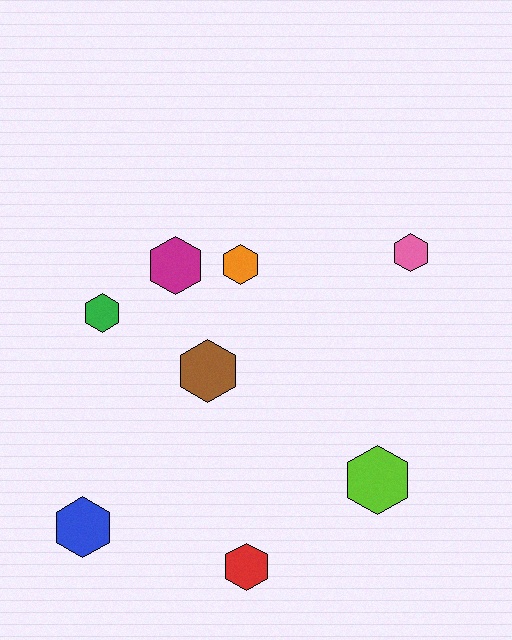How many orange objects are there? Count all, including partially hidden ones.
There is 1 orange object.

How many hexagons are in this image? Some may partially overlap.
There are 8 hexagons.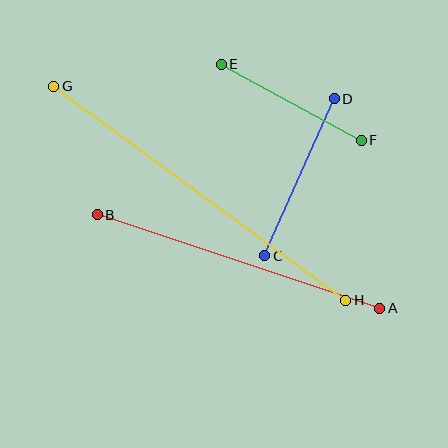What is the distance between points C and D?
The distance is approximately 171 pixels.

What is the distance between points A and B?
The distance is approximately 297 pixels.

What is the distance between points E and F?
The distance is approximately 160 pixels.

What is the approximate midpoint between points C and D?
The midpoint is at approximately (299, 177) pixels.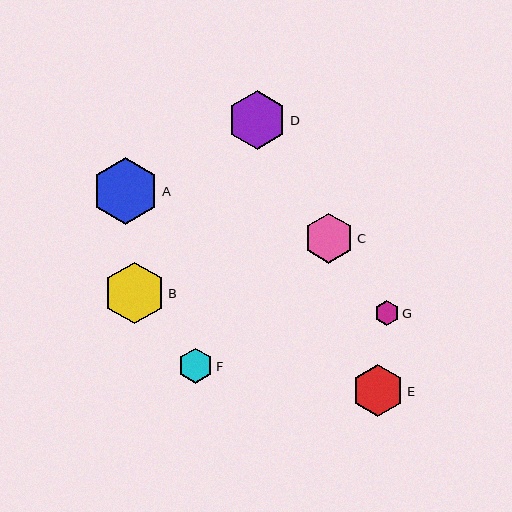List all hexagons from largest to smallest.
From largest to smallest: A, B, D, E, C, F, G.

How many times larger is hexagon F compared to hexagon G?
Hexagon F is approximately 1.4 times the size of hexagon G.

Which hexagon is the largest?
Hexagon A is the largest with a size of approximately 67 pixels.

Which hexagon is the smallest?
Hexagon G is the smallest with a size of approximately 24 pixels.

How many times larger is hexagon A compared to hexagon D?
Hexagon A is approximately 1.1 times the size of hexagon D.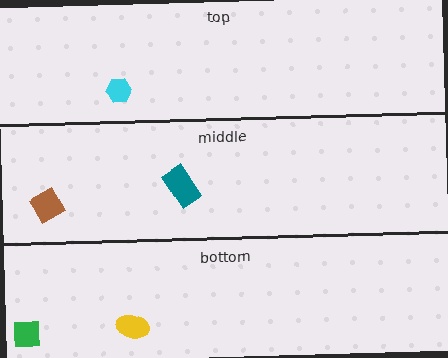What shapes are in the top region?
The cyan hexagon.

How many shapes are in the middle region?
2.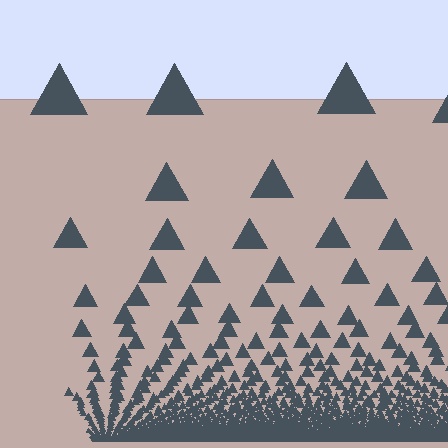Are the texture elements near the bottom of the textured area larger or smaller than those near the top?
Smaller. The gradient is inverted — elements near the bottom are smaller and denser.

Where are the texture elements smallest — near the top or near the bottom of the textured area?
Near the bottom.